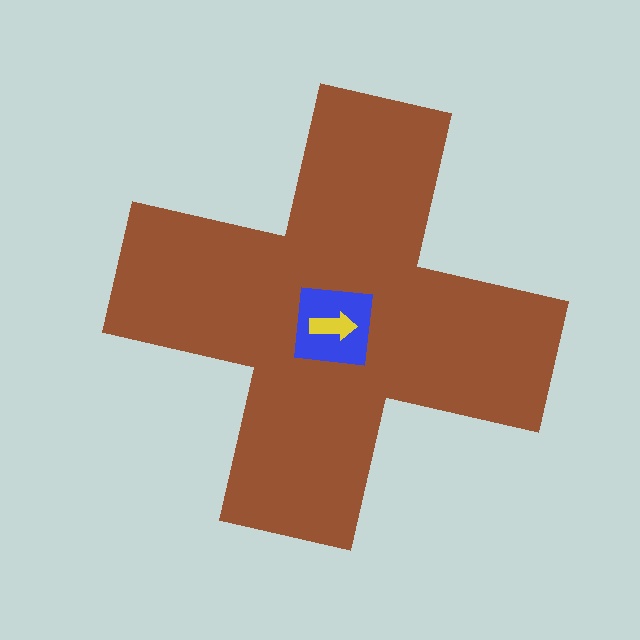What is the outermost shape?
The brown cross.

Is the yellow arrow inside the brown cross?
Yes.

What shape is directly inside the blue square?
The yellow arrow.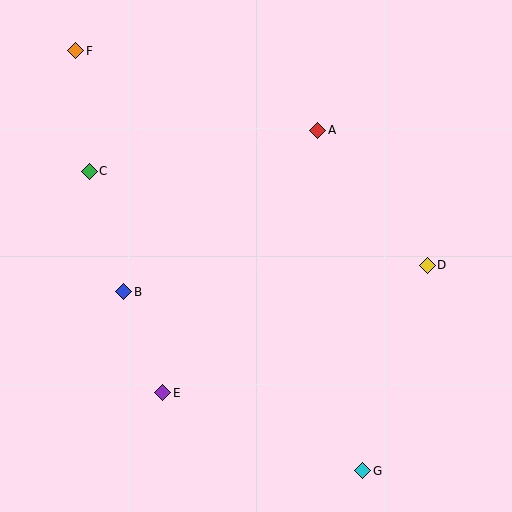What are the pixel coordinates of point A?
Point A is at (318, 130).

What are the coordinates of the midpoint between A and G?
The midpoint between A and G is at (340, 300).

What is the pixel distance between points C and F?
The distance between C and F is 121 pixels.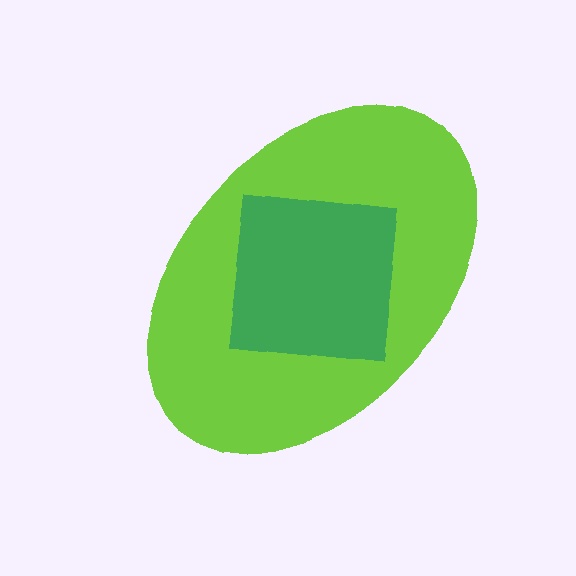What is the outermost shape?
The lime ellipse.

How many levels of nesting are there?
2.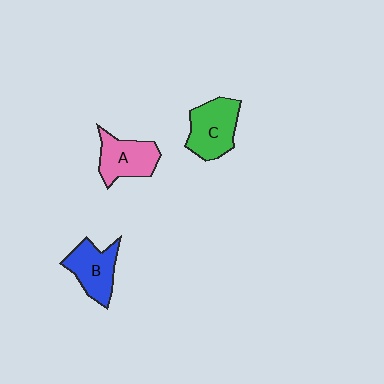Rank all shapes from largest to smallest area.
From largest to smallest: C (green), A (pink), B (blue).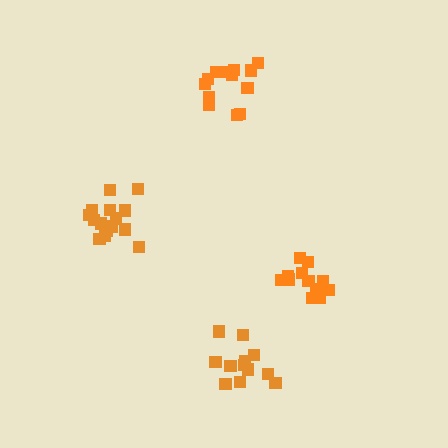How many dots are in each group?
Group 1: 12 dots, Group 2: 13 dots, Group 3: 12 dots, Group 4: 15 dots (52 total).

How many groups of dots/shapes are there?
There are 4 groups.